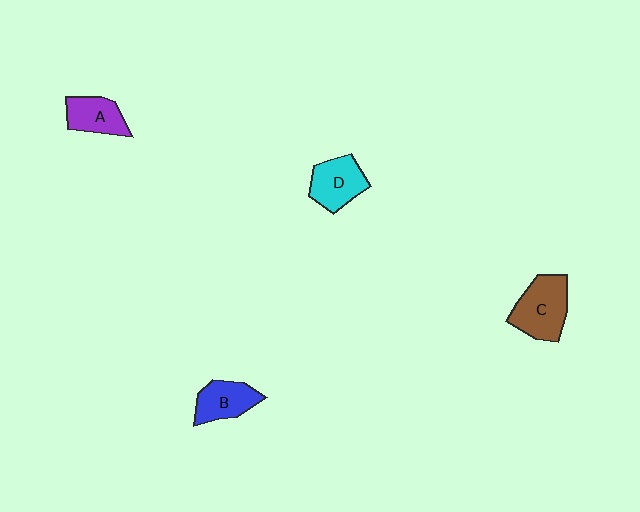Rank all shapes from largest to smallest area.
From largest to smallest: C (brown), D (cyan), B (blue), A (purple).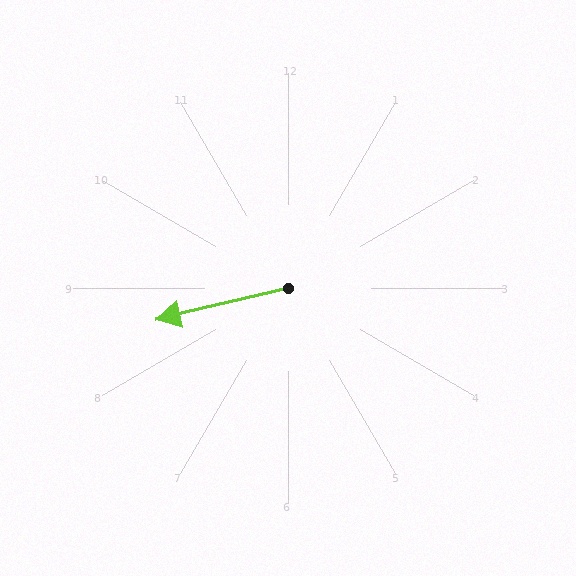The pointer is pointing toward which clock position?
Roughly 9 o'clock.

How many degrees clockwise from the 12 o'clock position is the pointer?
Approximately 256 degrees.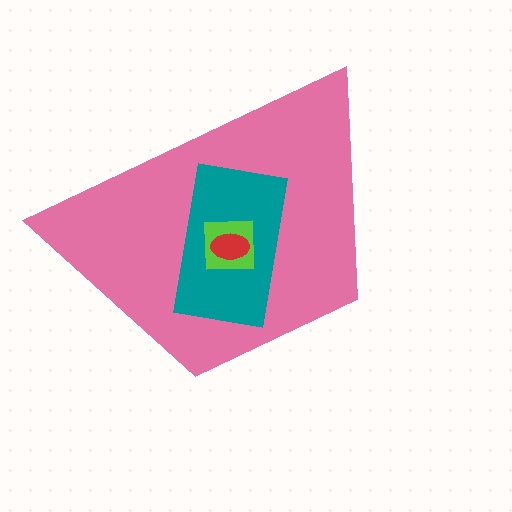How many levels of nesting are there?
4.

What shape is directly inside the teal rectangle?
The lime square.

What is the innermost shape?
The red ellipse.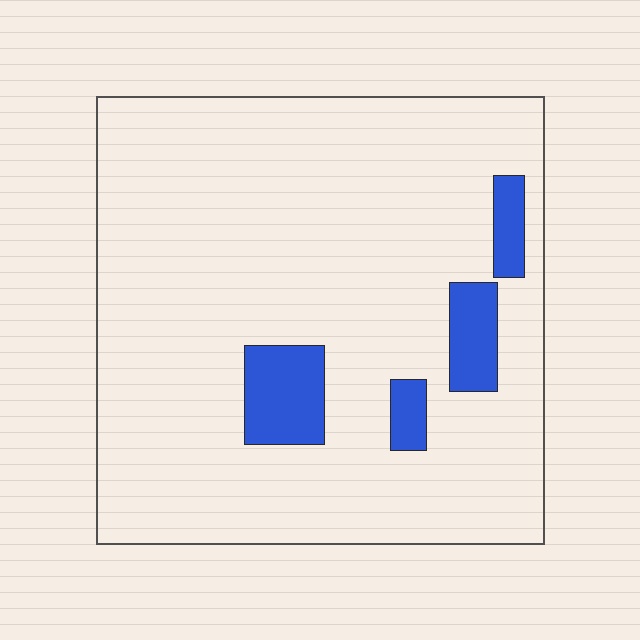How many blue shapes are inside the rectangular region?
4.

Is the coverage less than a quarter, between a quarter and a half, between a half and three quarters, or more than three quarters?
Less than a quarter.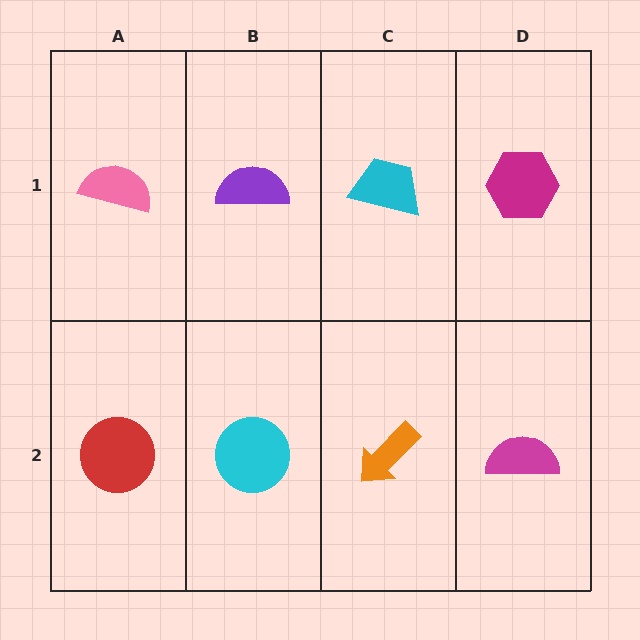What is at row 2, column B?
A cyan circle.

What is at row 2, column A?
A red circle.